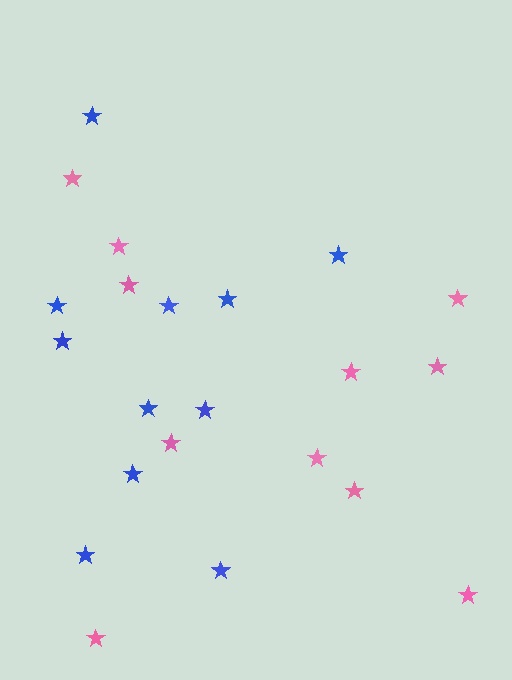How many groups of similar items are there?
There are 2 groups: one group of pink stars (11) and one group of blue stars (11).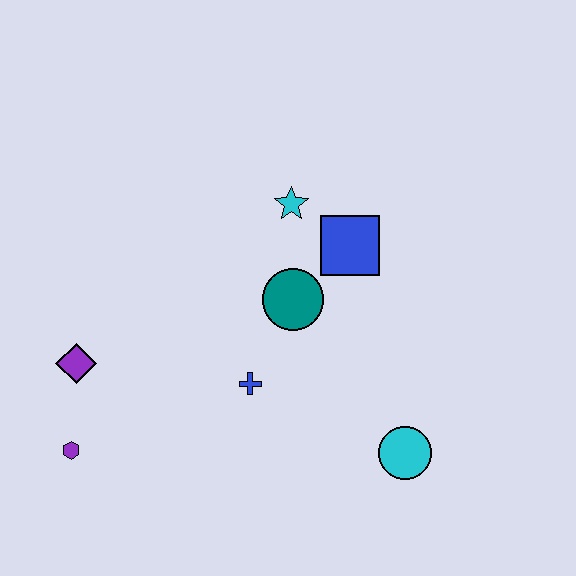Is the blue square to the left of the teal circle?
No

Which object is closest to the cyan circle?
The blue cross is closest to the cyan circle.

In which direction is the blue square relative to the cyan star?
The blue square is to the right of the cyan star.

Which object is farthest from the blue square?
The purple hexagon is farthest from the blue square.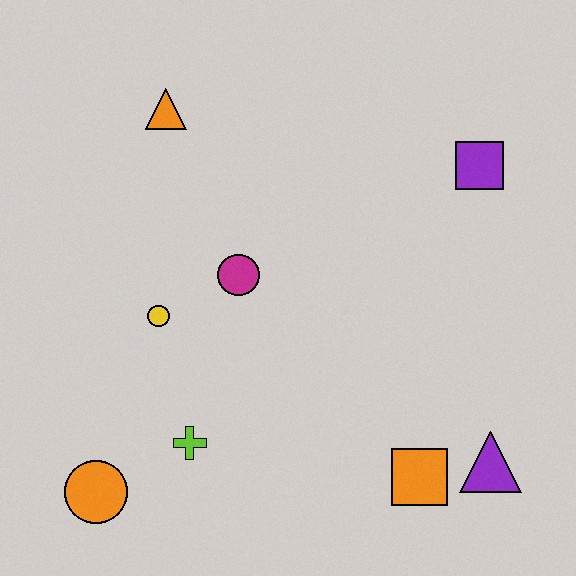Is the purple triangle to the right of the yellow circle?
Yes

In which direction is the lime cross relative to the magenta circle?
The lime cross is below the magenta circle.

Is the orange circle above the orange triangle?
No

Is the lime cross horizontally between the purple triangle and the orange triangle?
Yes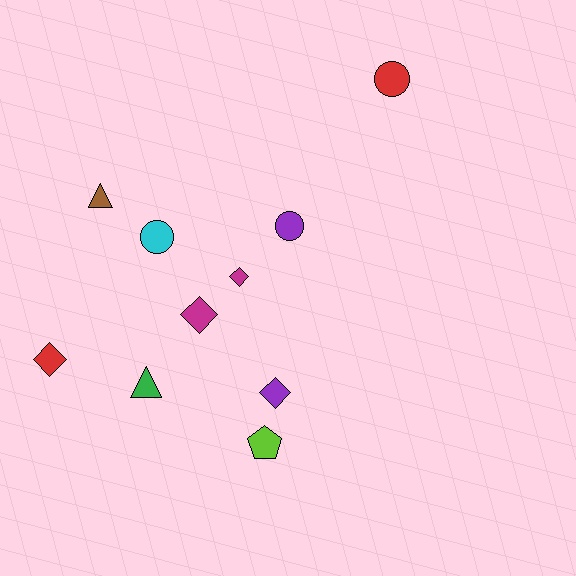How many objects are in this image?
There are 10 objects.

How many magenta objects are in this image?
There are 2 magenta objects.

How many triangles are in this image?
There are 2 triangles.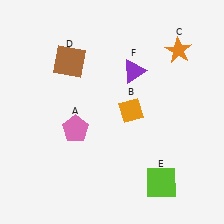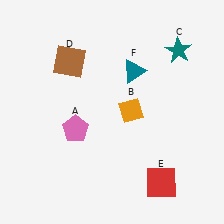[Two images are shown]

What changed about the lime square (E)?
In Image 1, E is lime. In Image 2, it changed to red.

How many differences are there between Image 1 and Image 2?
There are 3 differences between the two images.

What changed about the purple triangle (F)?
In Image 1, F is purple. In Image 2, it changed to teal.